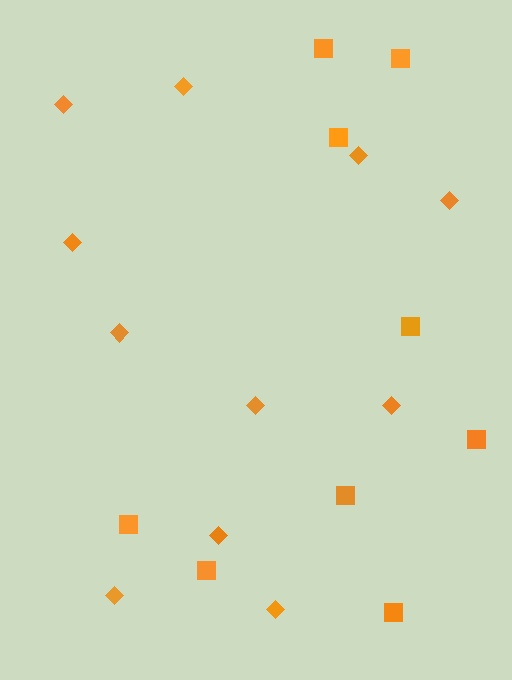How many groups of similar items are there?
There are 2 groups: one group of squares (9) and one group of diamonds (11).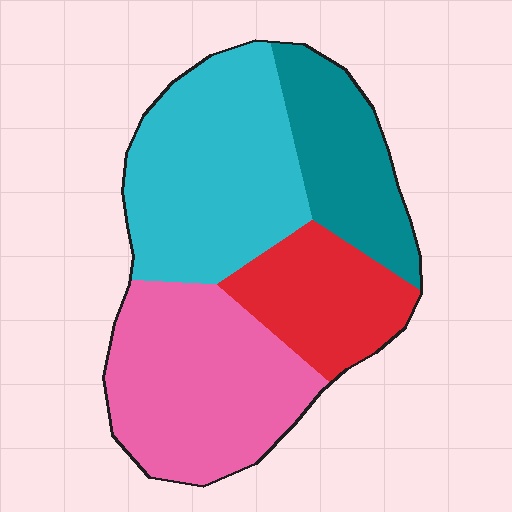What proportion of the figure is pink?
Pink takes up about one third (1/3) of the figure.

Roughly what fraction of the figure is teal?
Teal takes up about one sixth (1/6) of the figure.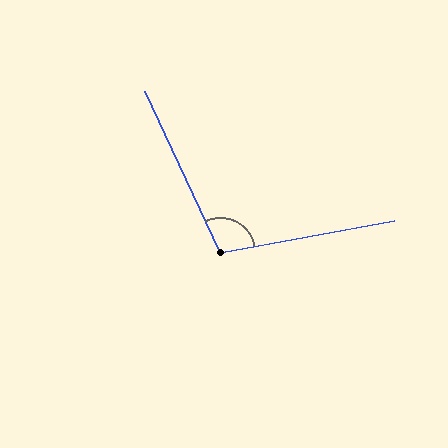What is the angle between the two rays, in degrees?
Approximately 105 degrees.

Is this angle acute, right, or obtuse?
It is obtuse.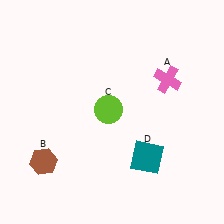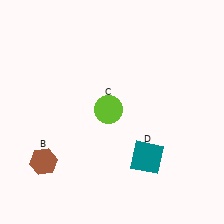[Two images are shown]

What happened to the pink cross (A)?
The pink cross (A) was removed in Image 2. It was in the top-right area of Image 1.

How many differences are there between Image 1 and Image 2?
There is 1 difference between the two images.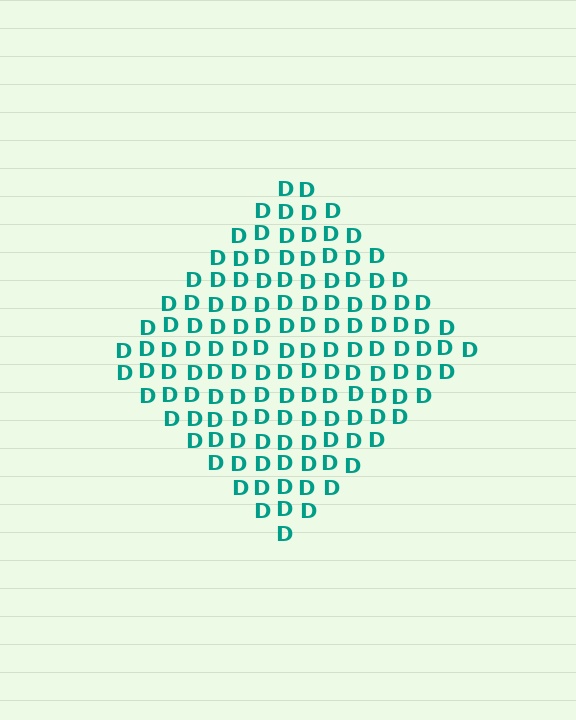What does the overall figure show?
The overall figure shows a diamond.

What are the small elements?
The small elements are letter D's.